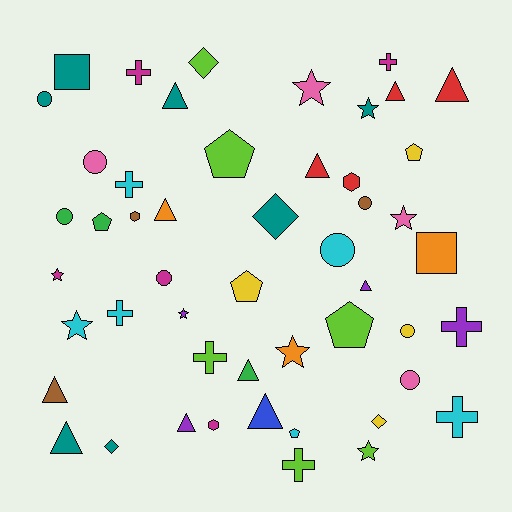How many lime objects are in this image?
There are 6 lime objects.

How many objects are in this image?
There are 50 objects.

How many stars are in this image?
There are 8 stars.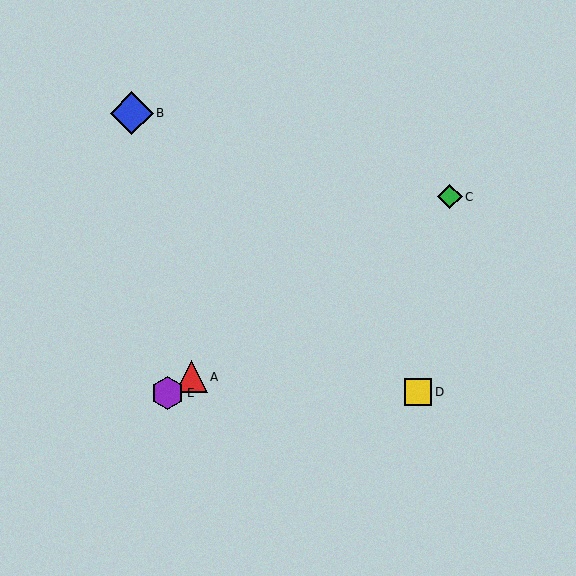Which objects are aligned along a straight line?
Objects A, C, E are aligned along a straight line.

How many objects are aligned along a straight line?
3 objects (A, C, E) are aligned along a straight line.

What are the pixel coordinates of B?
Object B is at (132, 113).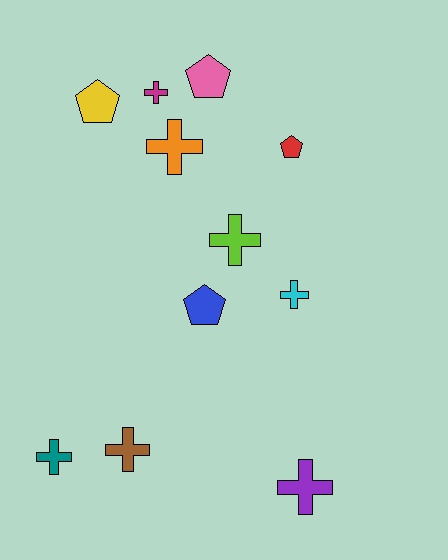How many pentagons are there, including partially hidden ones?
There are 4 pentagons.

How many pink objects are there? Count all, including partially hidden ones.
There is 1 pink object.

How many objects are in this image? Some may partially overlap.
There are 11 objects.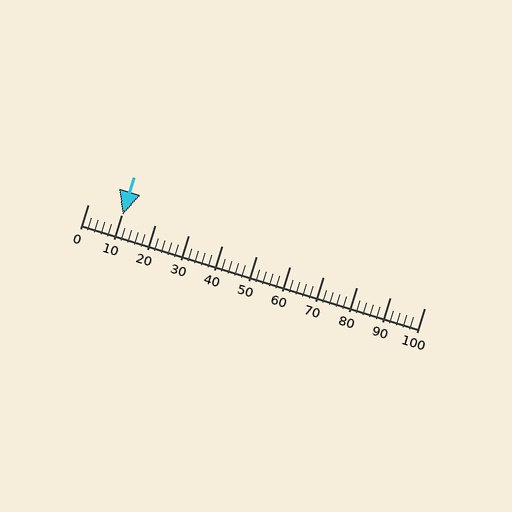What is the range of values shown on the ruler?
The ruler shows values from 0 to 100.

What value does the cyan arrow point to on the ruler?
The cyan arrow points to approximately 10.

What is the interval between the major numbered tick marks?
The major tick marks are spaced 10 units apart.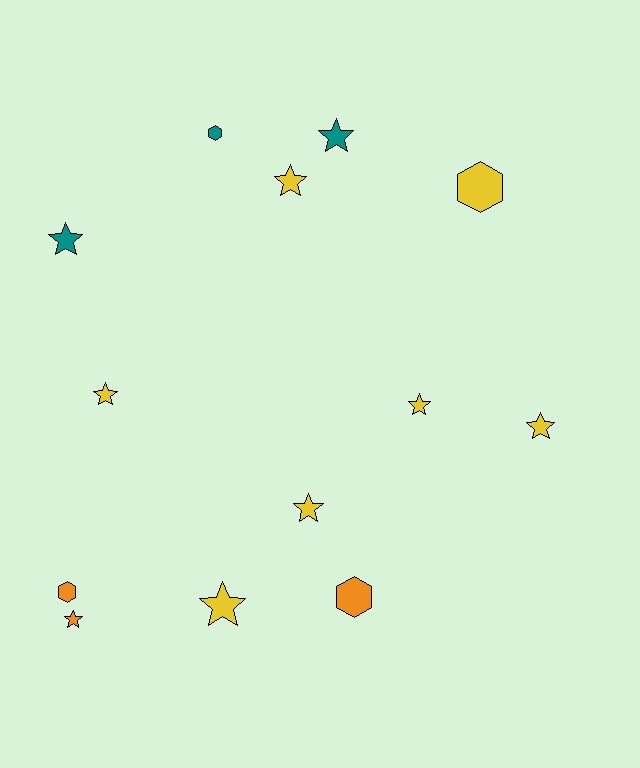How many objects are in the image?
There are 13 objects.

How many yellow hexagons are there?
There is 1 yellow hexagon.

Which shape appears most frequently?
Star, with 9 objects.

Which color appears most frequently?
Yellow, with 7 objects.